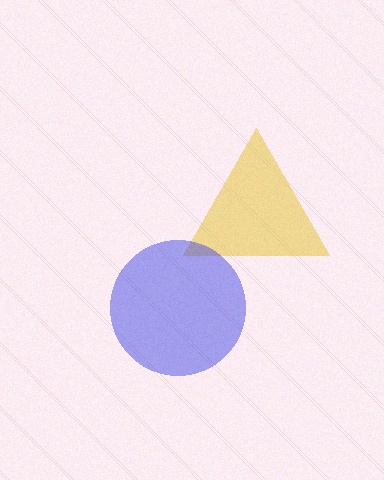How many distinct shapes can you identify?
There are 2 distinct shapes: a yellow triangle, a blue circle.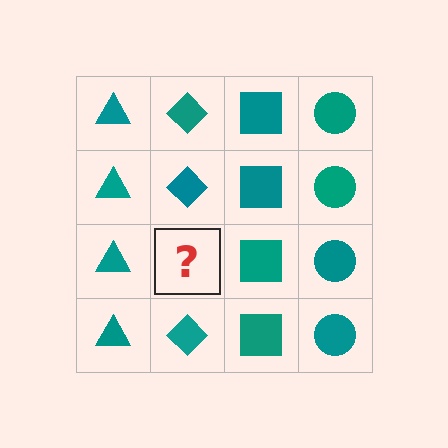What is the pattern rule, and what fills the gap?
The rule is that each column has a consistent shape. The gap should be filled with a teal diamond.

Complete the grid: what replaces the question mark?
The question mark should be replaced with a teal diamond.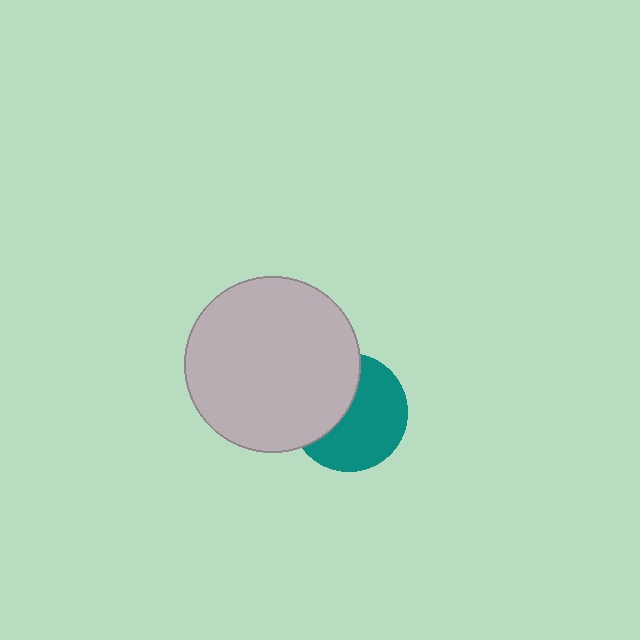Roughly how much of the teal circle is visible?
About half of it is visible (roughly 59%).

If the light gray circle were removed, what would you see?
You would see the complete teal circle.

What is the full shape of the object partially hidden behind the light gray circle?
The partially hidden object is a teal circle.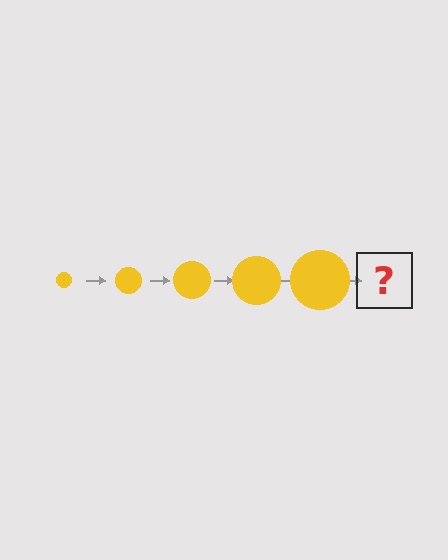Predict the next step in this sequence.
The next step is a yellow circle, larger than the previous one.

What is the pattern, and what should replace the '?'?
The pattern is that the circle gets progressively larger each step. The '?' should be a yellow circle, larger than the previous one.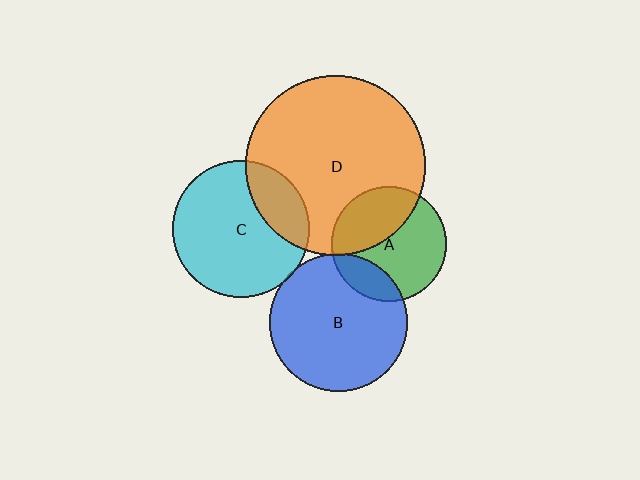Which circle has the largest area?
Circle D (orange).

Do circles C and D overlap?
Yes.